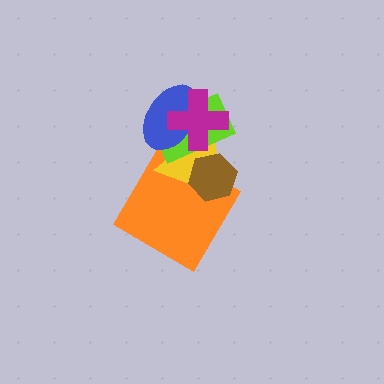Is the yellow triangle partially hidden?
Yes, it is partially covered by another shape.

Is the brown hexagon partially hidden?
Yes, it is partially covered by another shape.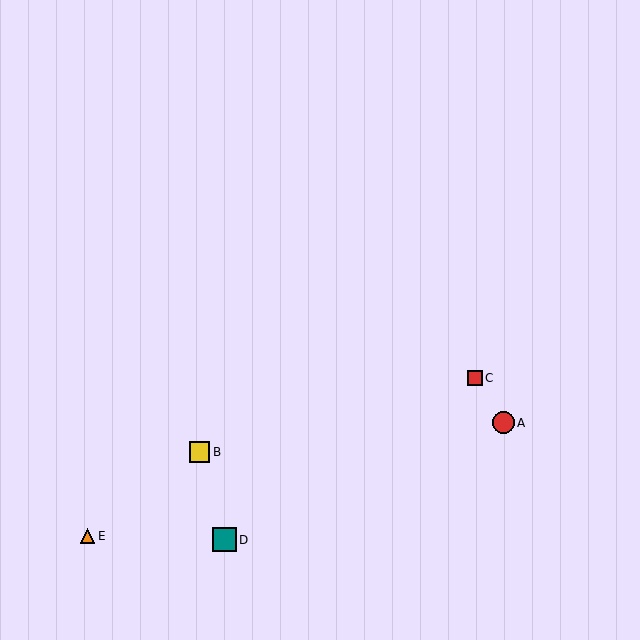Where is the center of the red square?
The center of the red square is at (475, 378).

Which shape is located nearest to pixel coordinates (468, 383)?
The red square (labeled C) at (475, 378) is nearest to that location.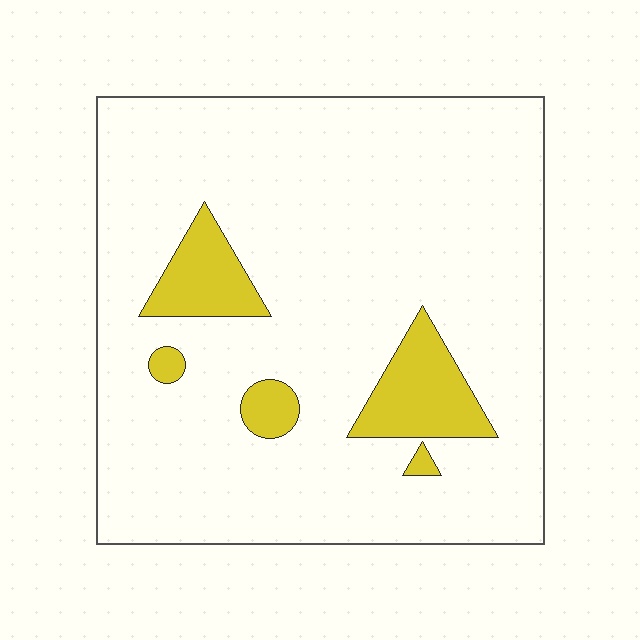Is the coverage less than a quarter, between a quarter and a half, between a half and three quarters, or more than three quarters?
Less than a quarter.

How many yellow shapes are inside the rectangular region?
5.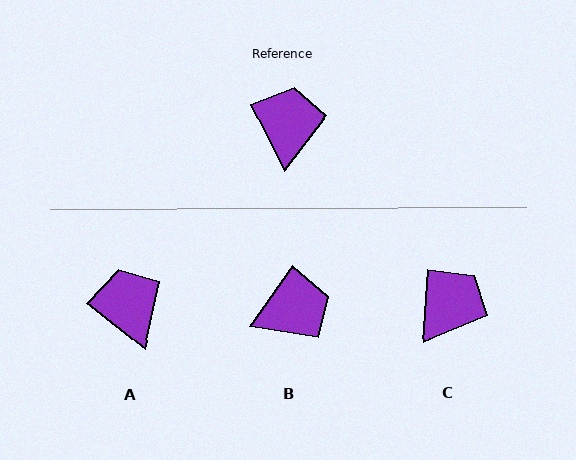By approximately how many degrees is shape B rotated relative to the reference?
Approximately 62 degrees clockwise.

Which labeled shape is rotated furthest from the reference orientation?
B, about 62 degrees away.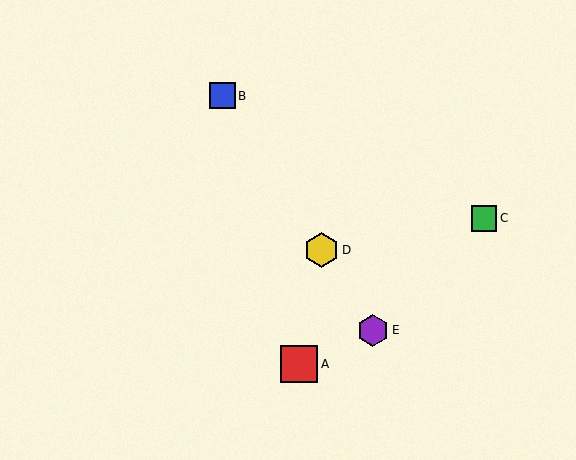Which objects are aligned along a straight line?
Objects B, D, E are aligned along a straight line.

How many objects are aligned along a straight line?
3 objects (B, D, E) are aligned along a straight line.